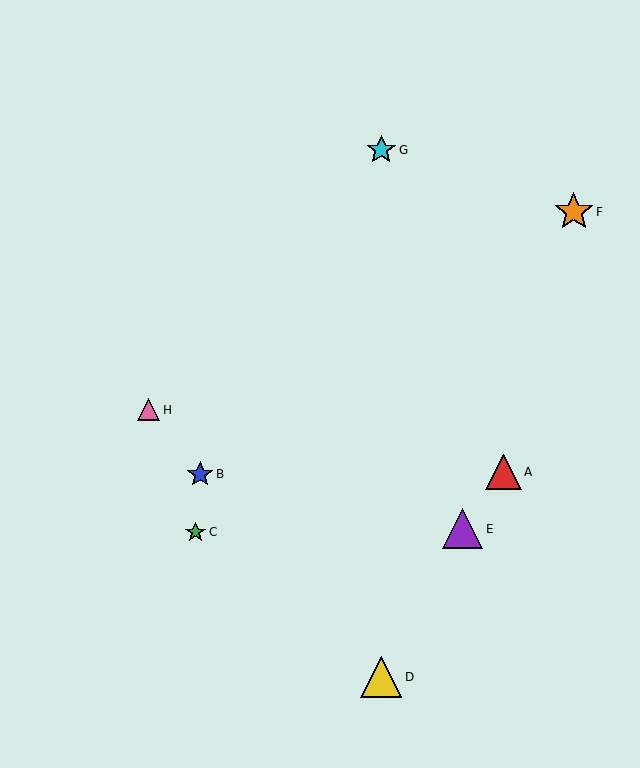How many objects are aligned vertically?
2 objects (D, G) are aligned vertically.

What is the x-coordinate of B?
Object B is at x≈200.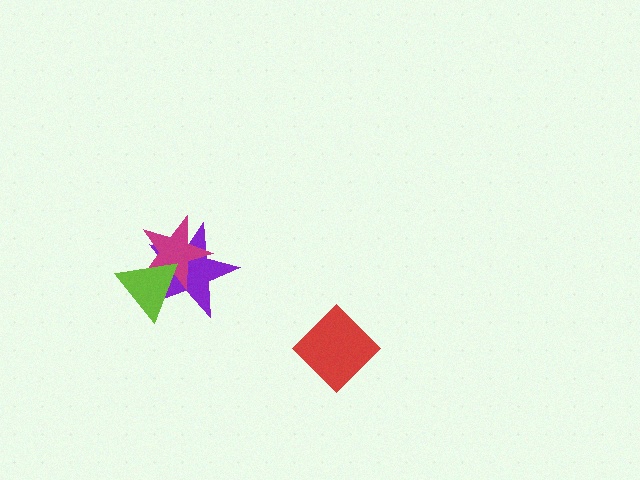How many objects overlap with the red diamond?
0 objects overlap with the red diamond.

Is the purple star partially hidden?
Yes, it is partially covered by another shape.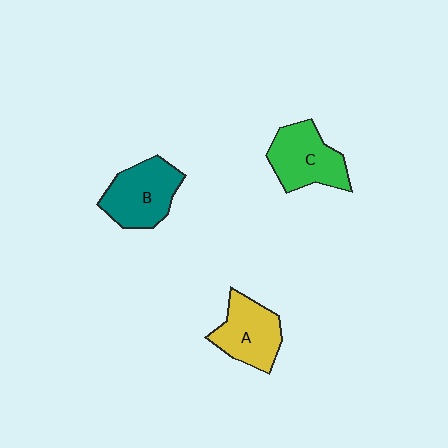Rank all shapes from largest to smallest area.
From largest to smallest: B (teal), C (green), A (yellow).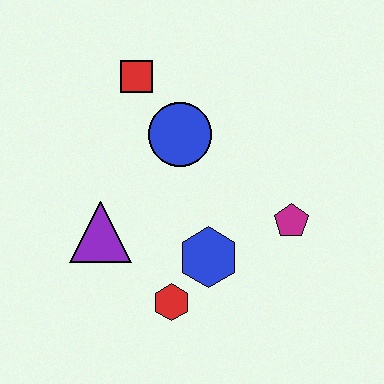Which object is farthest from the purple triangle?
The magenta pentagon is farthest from the purple triangle.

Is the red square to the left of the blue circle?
Yes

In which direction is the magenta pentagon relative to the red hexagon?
The magenta pentagon is to the right of the red hexagon.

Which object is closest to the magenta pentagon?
The blue hexagon is closest to the magenta pentagon.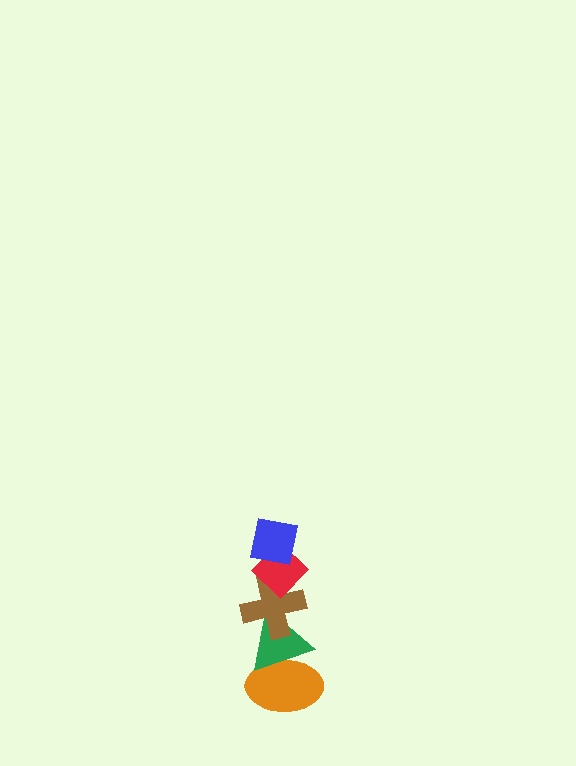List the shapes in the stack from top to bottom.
From top to bottom: the blue square, the red diamond, the brown cross, the green triangle, the orange ellipse.